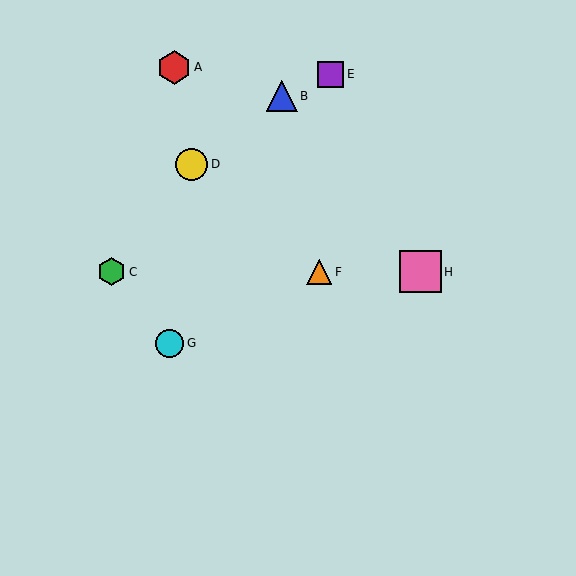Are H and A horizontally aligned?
No, H is at y≈272 and A is at y≈67.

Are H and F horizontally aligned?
Yes, both are at y≈272.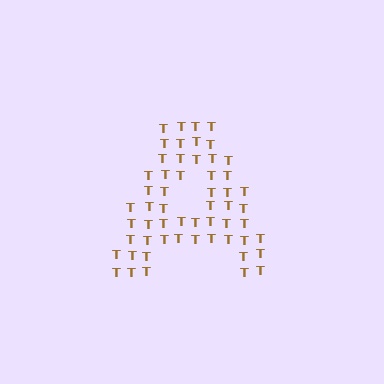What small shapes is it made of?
It is made of small letter T's.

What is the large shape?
The large shape is the letter A.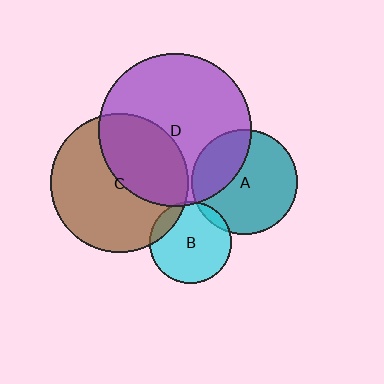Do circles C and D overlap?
Yes.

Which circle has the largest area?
Circle D (purple).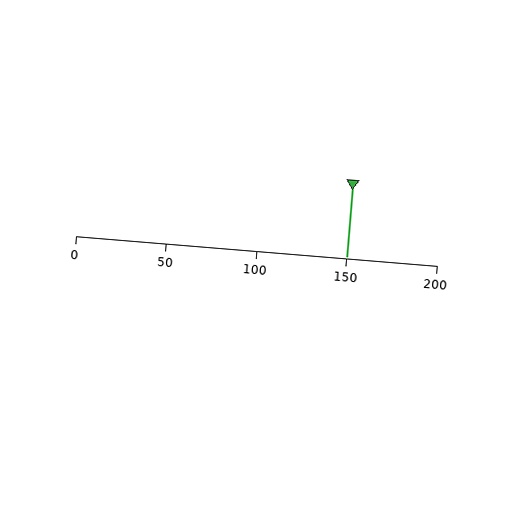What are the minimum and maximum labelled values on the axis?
The axis runs from 0 to 200.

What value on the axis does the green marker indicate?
The marker indicates approximately 150.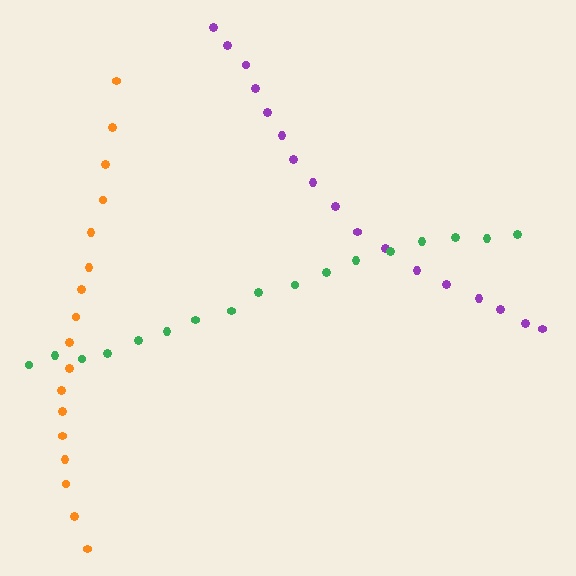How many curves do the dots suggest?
There are 3 distinct paths.